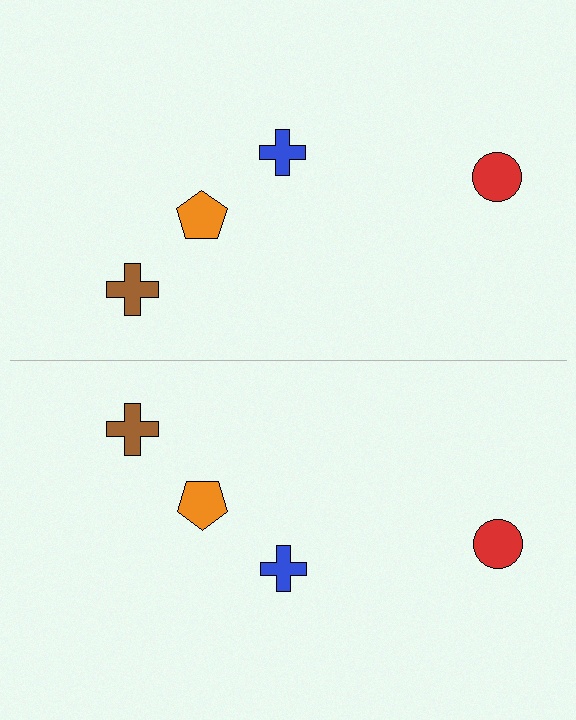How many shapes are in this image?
There are 8 shapes in this image.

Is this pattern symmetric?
Yes, this pattern has bilateral (reflection) symmetry.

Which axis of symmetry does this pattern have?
The pattern has a horizontal axis of symmetry running through the center of the image.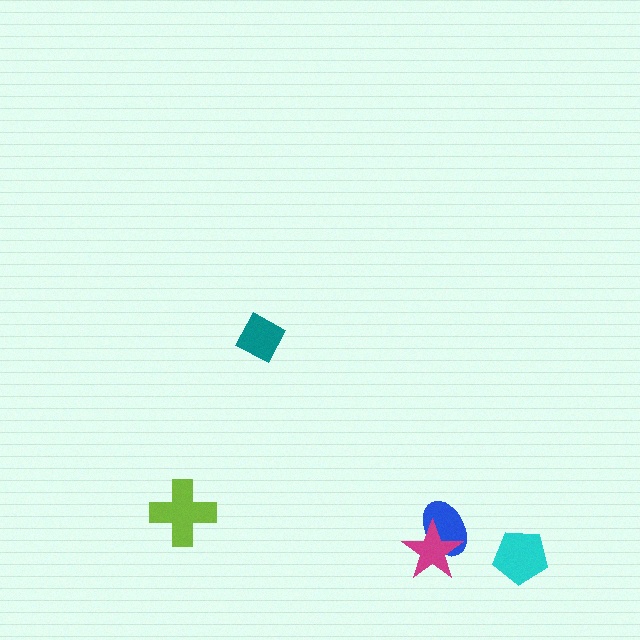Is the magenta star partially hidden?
No, no other shape covers it.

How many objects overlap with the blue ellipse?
1 object overlaps with the blue ellipse.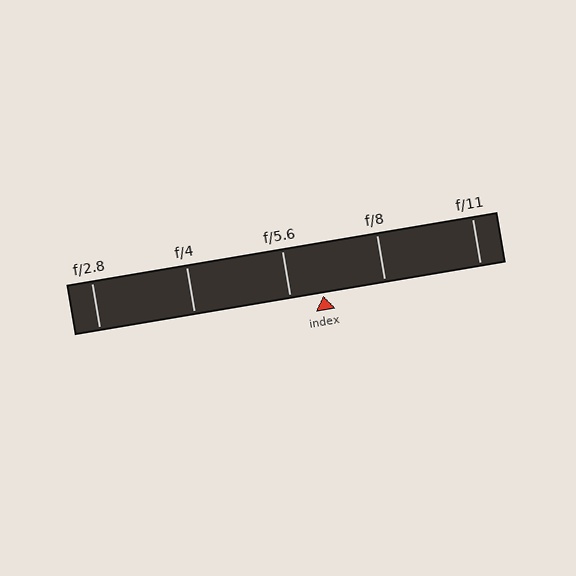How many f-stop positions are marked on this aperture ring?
There are 5 f-stop positions marked.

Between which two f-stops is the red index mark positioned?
The index mark is between f/5.6 and f/8.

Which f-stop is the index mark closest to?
The index mark is closest to f/5.6.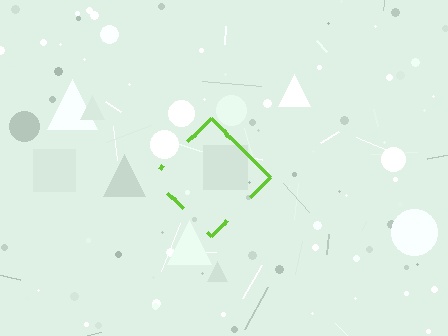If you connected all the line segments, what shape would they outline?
They would outline a diamond.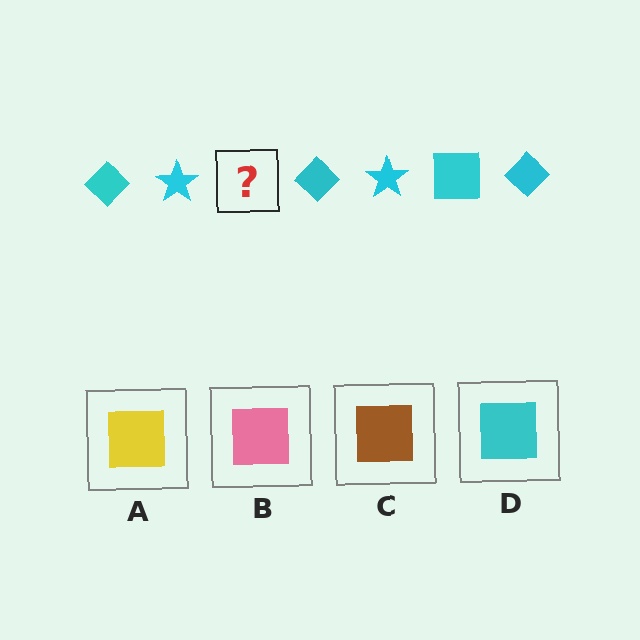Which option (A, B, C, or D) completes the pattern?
D.